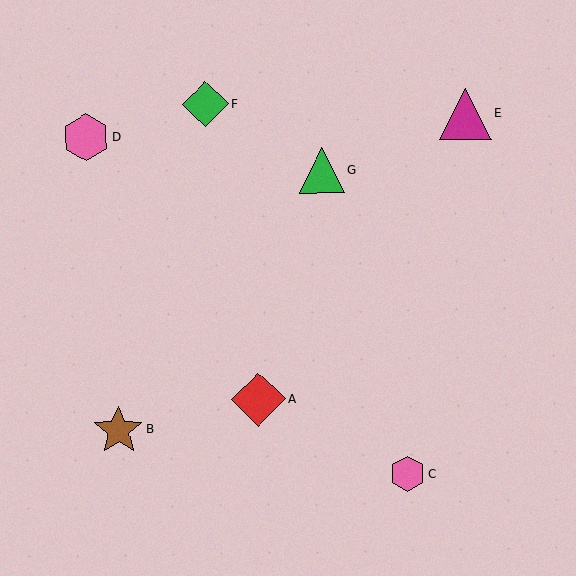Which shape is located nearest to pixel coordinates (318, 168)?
The green triangle (labeled G) at (322, 171) is nearest to that location.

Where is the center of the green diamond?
The center of the green diamond is at (205, 104).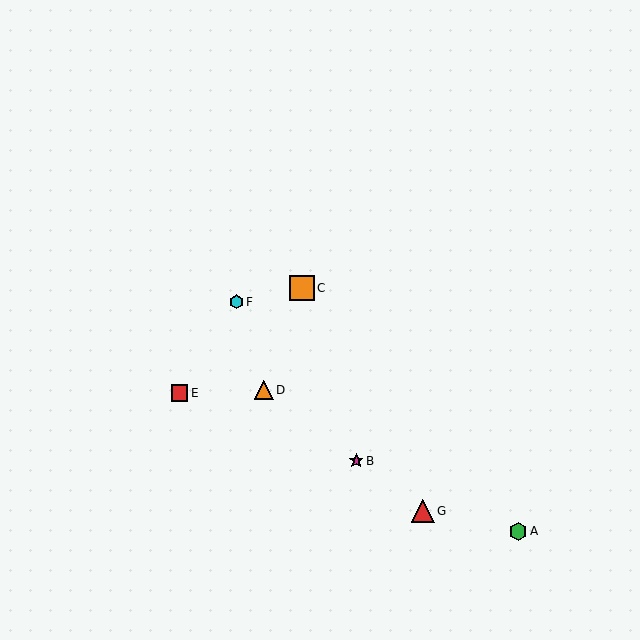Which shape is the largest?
The orange square (labeled C) is the largest.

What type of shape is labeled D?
Shape D is an orange triangle.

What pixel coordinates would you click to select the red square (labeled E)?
Click at (179, 393) to select the red square E.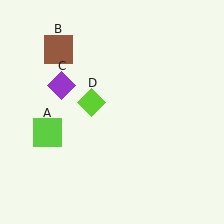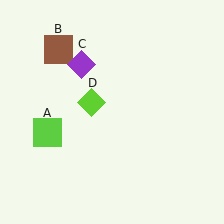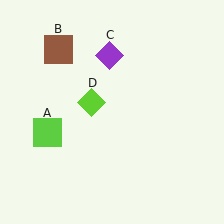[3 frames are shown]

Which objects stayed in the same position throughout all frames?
Lime square (object A) and brown square (object B) and lime diamond (object D) remained stationary.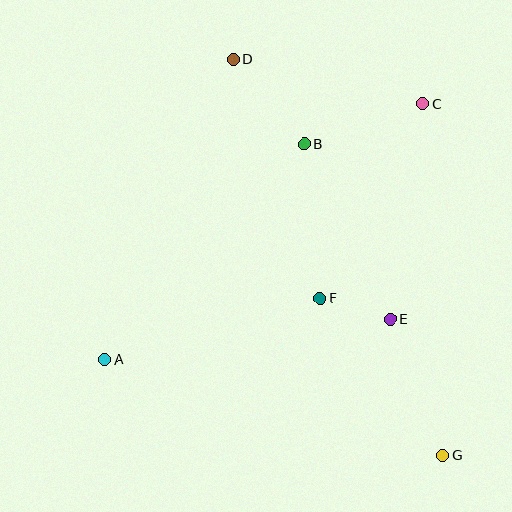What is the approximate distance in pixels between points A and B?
The distance between A and B is approximately 293 pixels.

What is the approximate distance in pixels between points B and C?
The distance between B and C is approximately 126 pixels.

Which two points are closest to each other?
Points E and F are closest to each other.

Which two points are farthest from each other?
Points D and G are farthest from each other.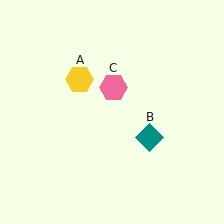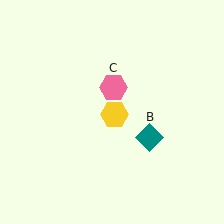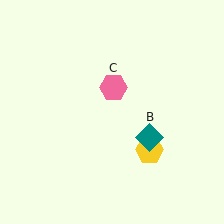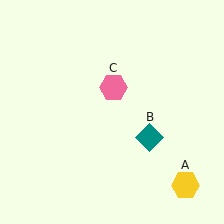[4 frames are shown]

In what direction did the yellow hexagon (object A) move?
The yellow hexagon (object A) moved down and to the right.